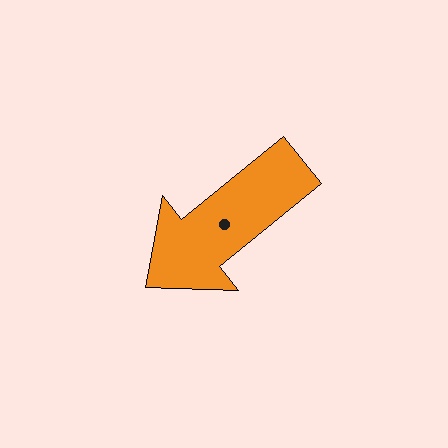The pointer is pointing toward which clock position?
Roughly 8 o'clock.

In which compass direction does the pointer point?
Southwest.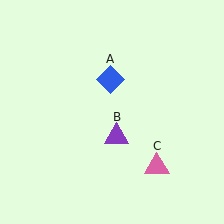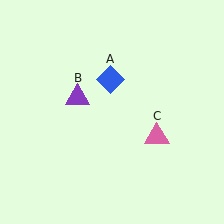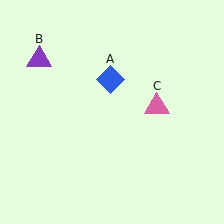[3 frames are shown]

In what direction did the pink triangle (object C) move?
The pink triangle (object C) moved up.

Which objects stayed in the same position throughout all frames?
Blue diamond (object A) remained stationary.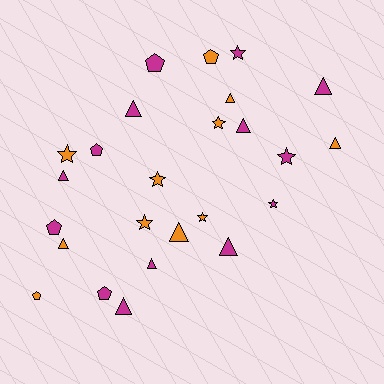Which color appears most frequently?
Magenta, with 14 objects.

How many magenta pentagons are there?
There are 4 magenta pentagons.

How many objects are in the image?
There are 25 objects.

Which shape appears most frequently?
Triangle, with 11 objects.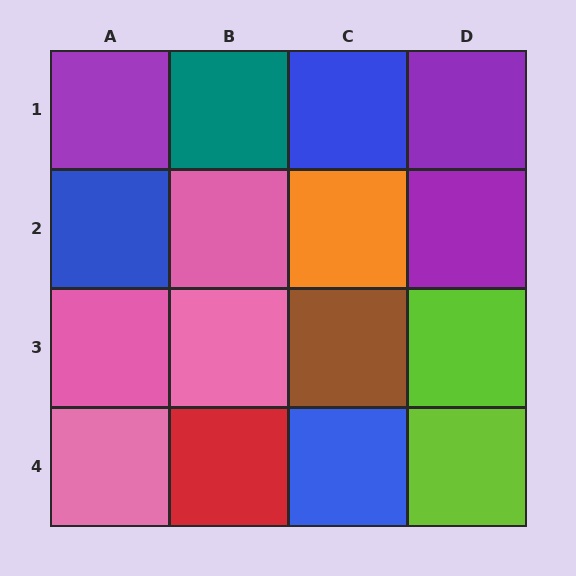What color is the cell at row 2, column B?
Pink.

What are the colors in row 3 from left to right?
Pink, pink, brown, lime.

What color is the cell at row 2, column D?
Purple.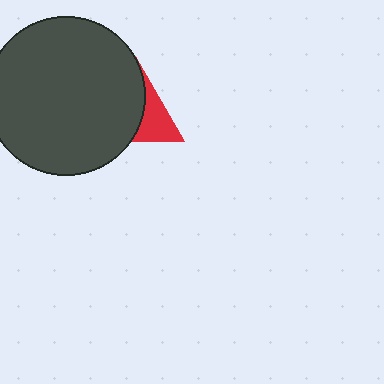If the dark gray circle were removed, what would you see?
You would see the complete red triangle.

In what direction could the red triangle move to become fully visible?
The red triangle could move right. That would shift it out from behind the dark gray circle entirely.